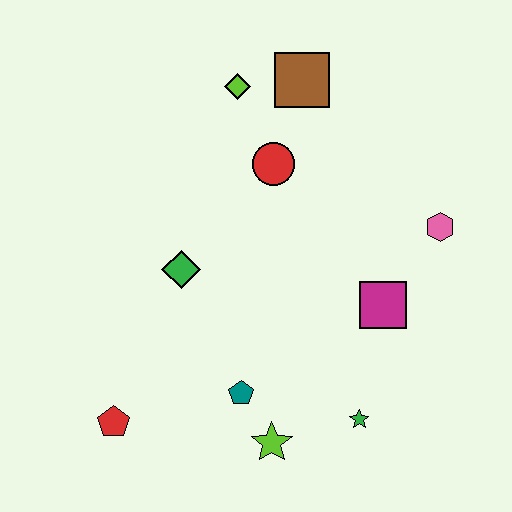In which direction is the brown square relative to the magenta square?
The brown square is above the magenta square.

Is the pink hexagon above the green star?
Yes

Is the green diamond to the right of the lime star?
No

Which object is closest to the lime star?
The teal pentagon is closest to the lime star.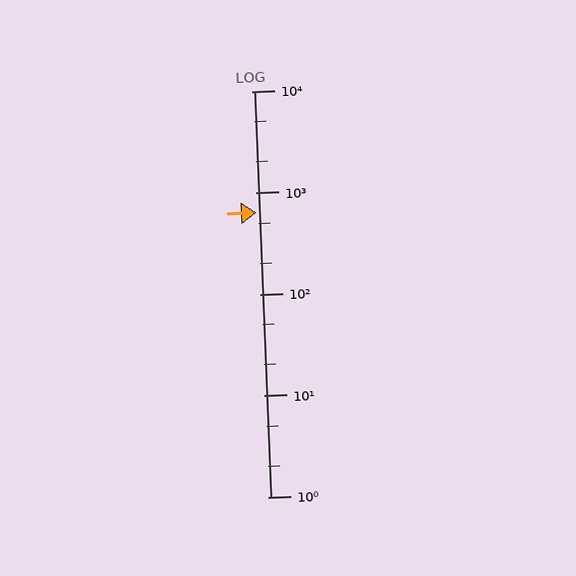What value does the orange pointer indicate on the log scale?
The pointer indicates approximately 640.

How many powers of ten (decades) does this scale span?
The scale spans 4 decades, from 1 to 10000.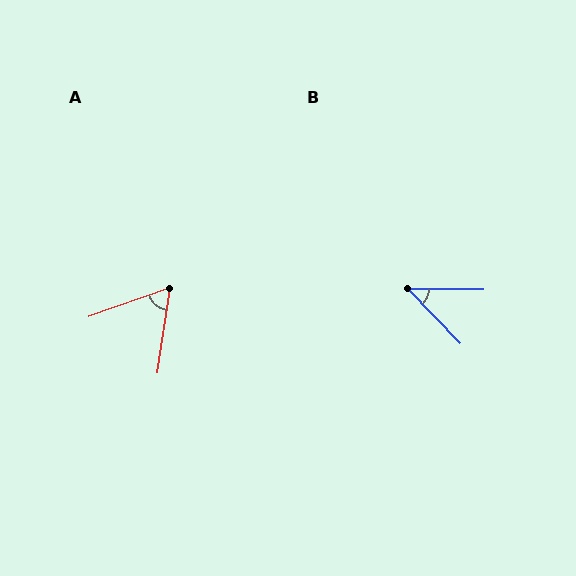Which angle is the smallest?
B, at approximately 46 degrees.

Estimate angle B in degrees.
Approximately 46 degrees.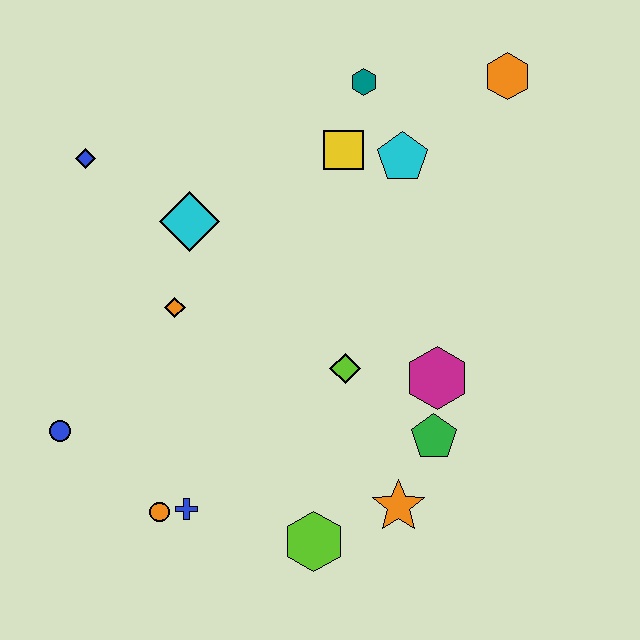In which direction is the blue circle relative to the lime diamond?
The blue circle is to the left of the lime diamond.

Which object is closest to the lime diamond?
The magenta hexagon is closest to the lime diamond.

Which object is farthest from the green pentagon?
The blue diamond is farthest from the green pentagon.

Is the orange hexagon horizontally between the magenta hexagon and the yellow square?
No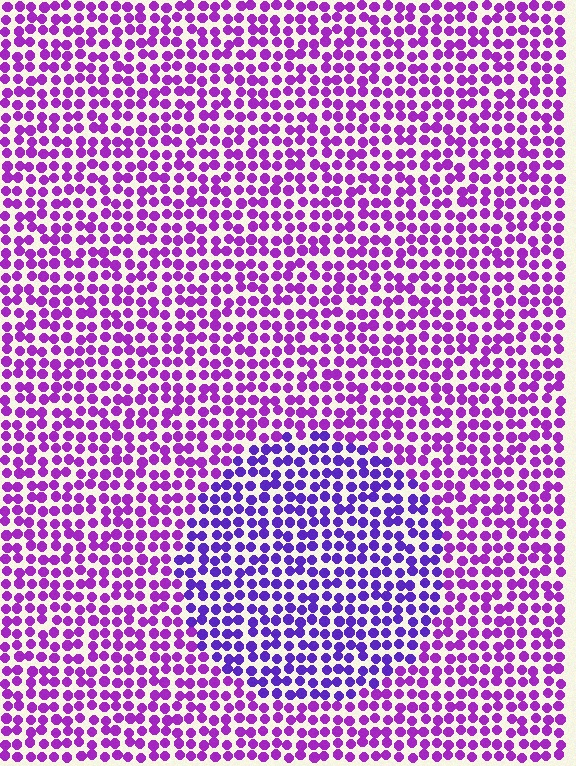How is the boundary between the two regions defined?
The boundary is defined purely by a slight shift in hue (about 29 degrees). Spacing, size, and orientation are identical on both sides.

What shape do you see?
I see a circle.